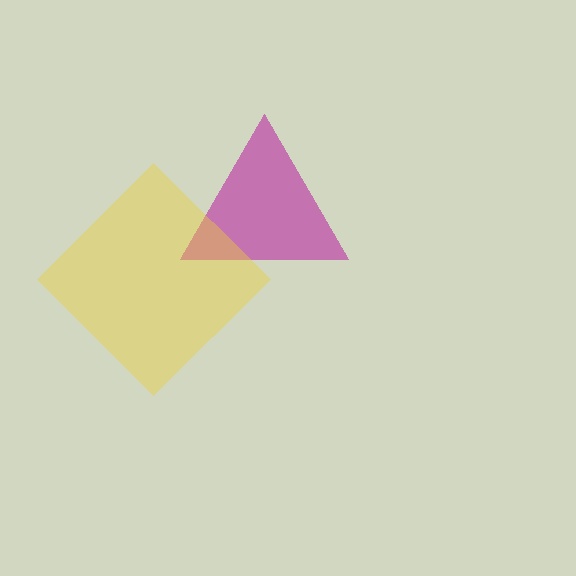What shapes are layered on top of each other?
The layered shapes are: a magenta triangle, a yellow diamond.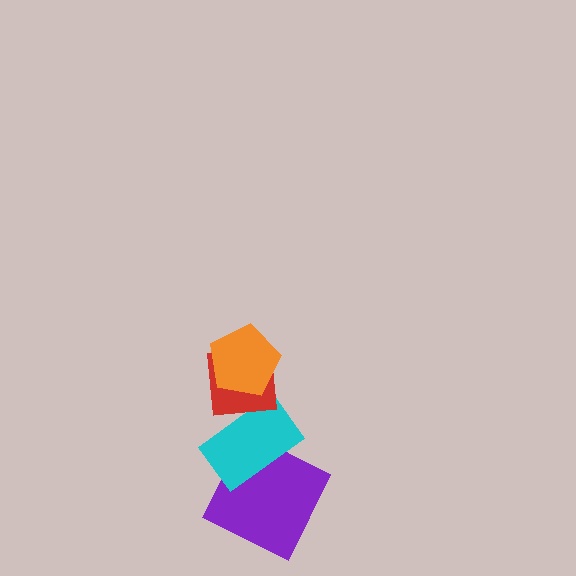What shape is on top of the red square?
The orange pentagon is on top of the red square.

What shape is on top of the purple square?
The cyan rectangle is on top of the purple square.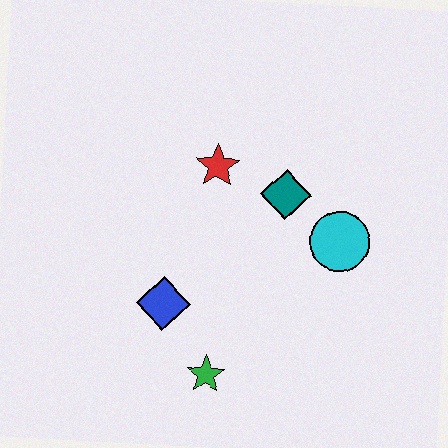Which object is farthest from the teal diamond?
The green star is farthest from the teal diamond.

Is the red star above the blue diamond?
Yes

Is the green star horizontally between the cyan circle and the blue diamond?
Yes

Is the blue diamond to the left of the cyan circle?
Yes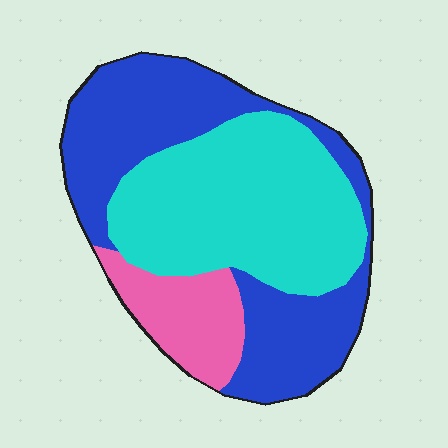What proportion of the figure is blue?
Blue covers 43% of the figure.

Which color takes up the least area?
Pink, at roughly 15%.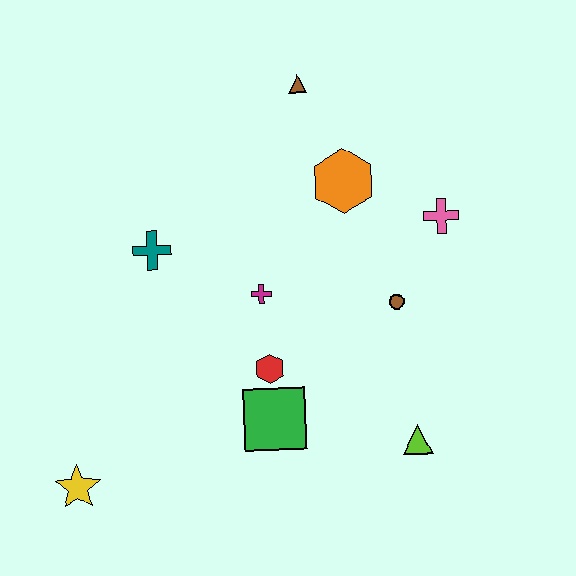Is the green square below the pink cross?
Yes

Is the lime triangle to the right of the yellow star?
Yes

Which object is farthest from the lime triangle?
The brown triangle is farthest from the lime triangle.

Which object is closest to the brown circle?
The pink cross is closest to the brown circle.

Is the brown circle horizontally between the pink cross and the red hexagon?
Yes